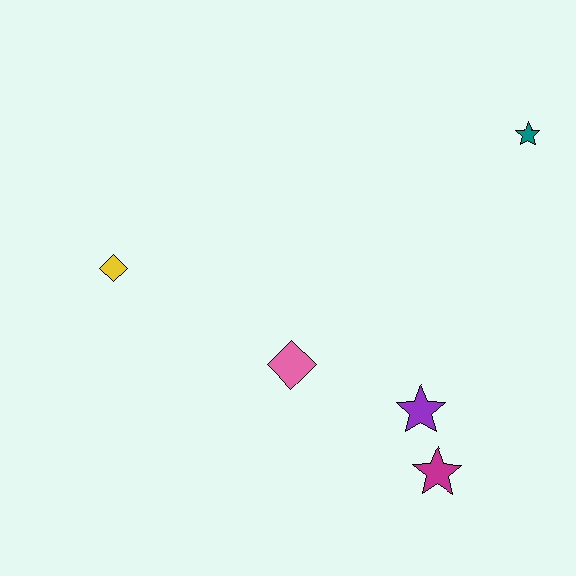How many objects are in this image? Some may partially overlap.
There are 5 objects.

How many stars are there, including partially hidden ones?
There are 3 stars.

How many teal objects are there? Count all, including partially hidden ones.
There is 1 teal object.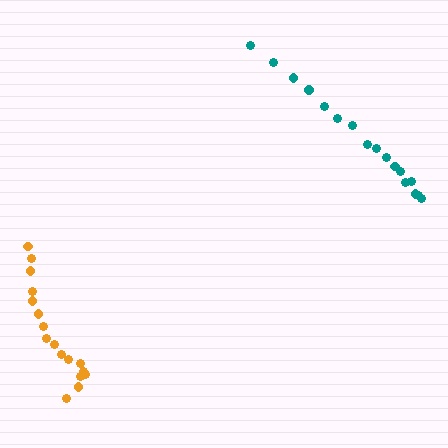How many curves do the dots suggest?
There are 2 distinct paths.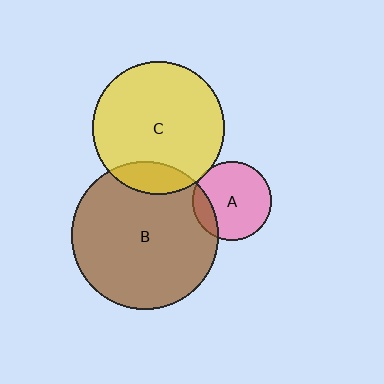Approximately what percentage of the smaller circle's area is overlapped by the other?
Approximately 5%.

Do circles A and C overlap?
Yes.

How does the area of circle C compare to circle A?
Approximately 2.8 times.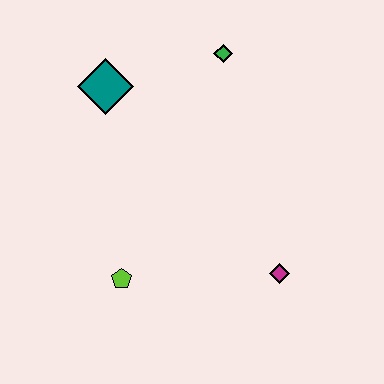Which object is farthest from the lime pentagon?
The green diamond is farthest from the lime pentagon.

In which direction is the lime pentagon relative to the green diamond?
The lime pentagon is below the green diamond.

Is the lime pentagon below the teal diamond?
Yes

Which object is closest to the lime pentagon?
The magenta diamond is closest to the lime pentagon.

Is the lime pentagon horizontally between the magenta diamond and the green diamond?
No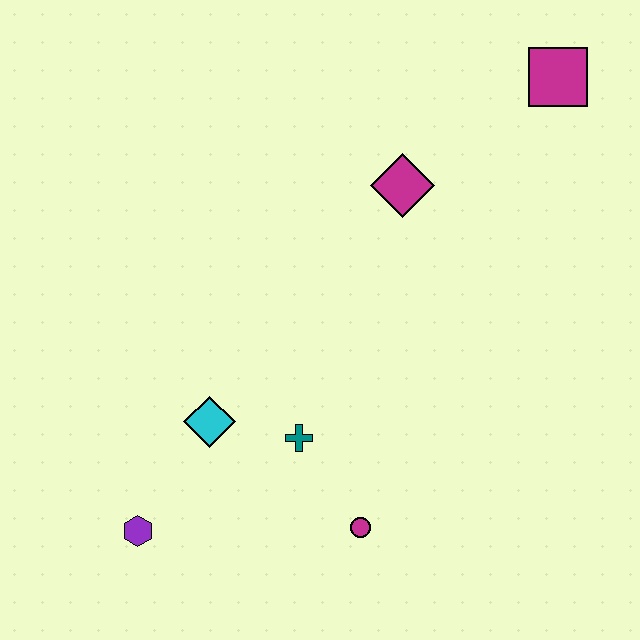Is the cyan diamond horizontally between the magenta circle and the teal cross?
No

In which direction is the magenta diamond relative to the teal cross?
The magenta diamond is above the teal cross.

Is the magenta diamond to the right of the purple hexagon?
Yes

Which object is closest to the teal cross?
The cyan diamond is closest to the teal cross.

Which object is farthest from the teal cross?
The magenta square is farthest from the teal cross.